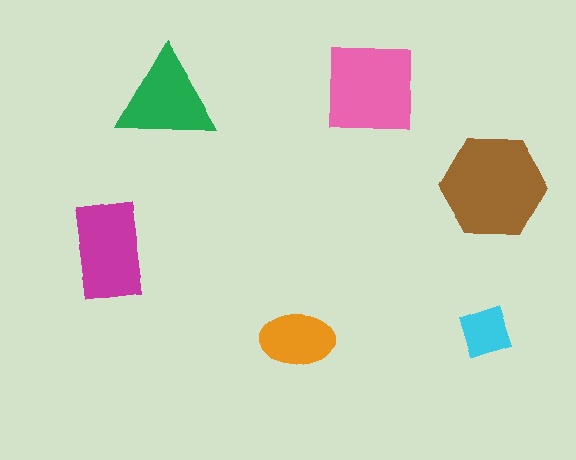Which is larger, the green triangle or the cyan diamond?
The green triangle.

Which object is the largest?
The brown hexagon.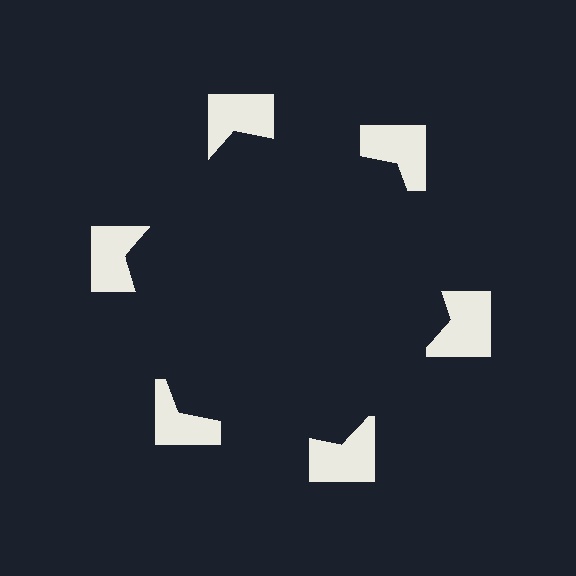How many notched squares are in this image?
There are 6 — one at each vertex of the illusory hexagon.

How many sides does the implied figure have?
6 sides.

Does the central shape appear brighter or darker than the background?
It typically appears slightly darker than the background, even though no actual brightness change is drawn.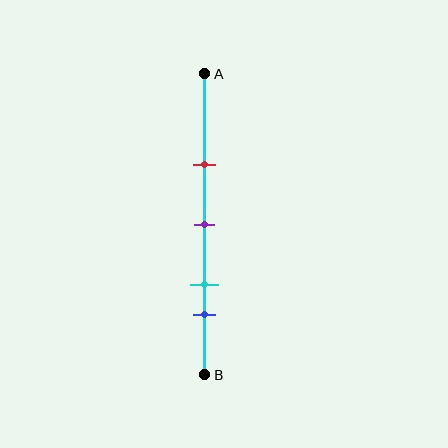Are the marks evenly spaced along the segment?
No, the marks are not evenly spaced.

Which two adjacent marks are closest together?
The cyan and blue marks are the closest adjacent pair.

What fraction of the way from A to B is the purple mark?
The purple mark is approximately 50% (0.5) of the way from A to B.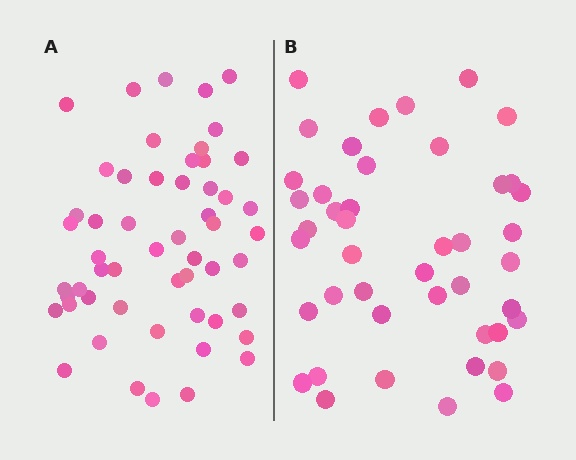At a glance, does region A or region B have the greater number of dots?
Region A (the left region) has more dots.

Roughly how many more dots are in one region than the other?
Region A has roughly 10 or so more dots than region B.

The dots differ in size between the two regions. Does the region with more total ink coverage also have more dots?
No. Region B has more total ink coverage because its dots are larger, but region A actually contains more individual dots. Total area can be misleading — the number of items is what matters here.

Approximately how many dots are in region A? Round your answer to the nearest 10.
About 50 dots. (The exact count is 54, which rounds to 50.)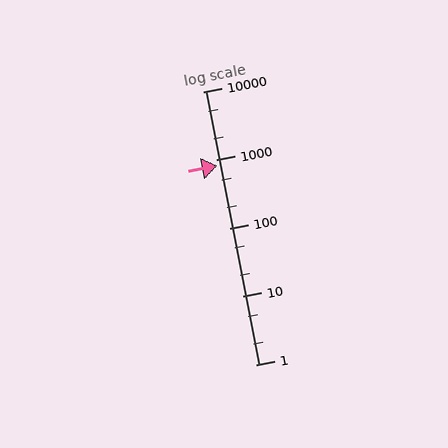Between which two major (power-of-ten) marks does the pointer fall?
The pointer is between 100 and 1000.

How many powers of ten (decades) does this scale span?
The scale spans 4 decades, from 1 to 10000.